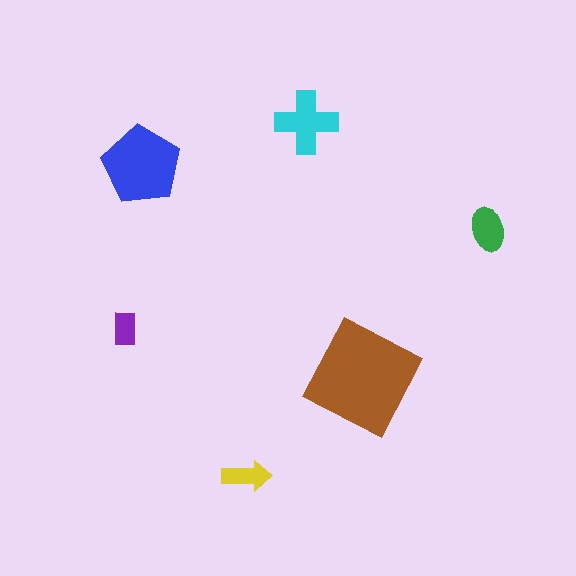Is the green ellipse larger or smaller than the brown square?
Smaller.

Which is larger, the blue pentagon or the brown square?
The brown square.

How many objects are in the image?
There are 6 objects in the image.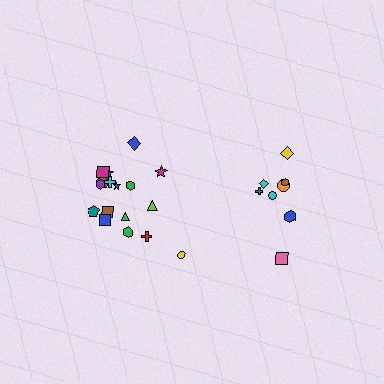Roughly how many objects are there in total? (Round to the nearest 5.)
Roughly 25 objects in total.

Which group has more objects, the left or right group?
The left group.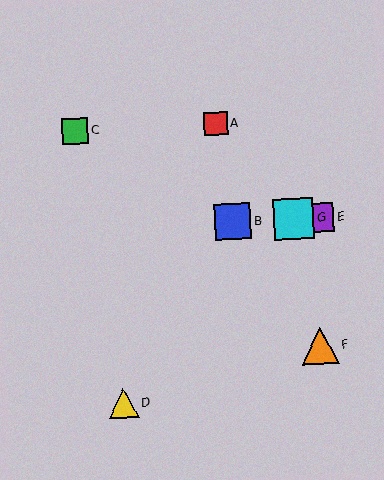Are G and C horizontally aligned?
No, G is at y≈219 and C is at y≈131.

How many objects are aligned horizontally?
3 objects (B, E, G) are aligned horizontally.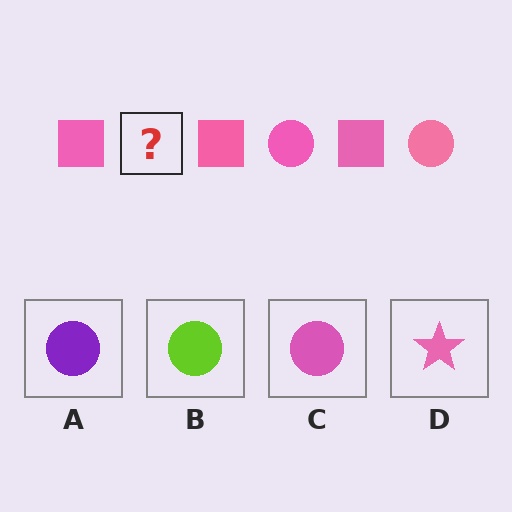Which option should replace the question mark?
Option C.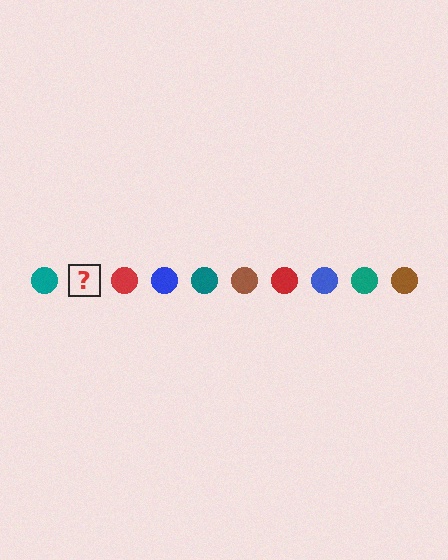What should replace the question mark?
The question mark should be replaced with a brown circle.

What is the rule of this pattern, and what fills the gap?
The rule is that the pattern cycles through teal, brown, red, blue circles. The gap should be filled with a brown circle.